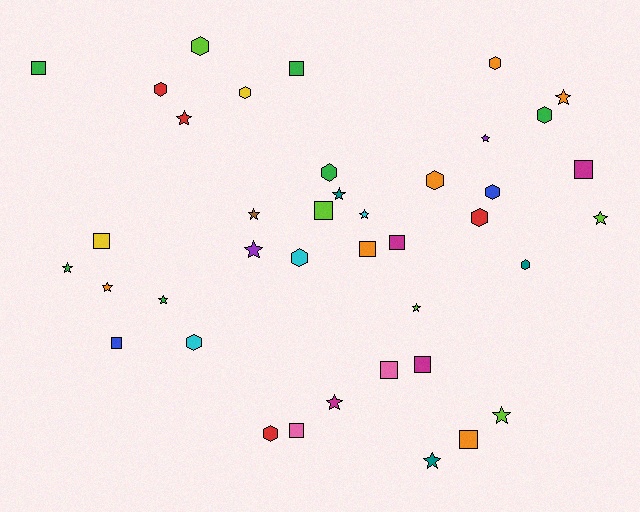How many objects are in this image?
There are 40 objects.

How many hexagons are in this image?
There are 13 hexagons.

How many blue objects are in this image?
There are 2 blue objects.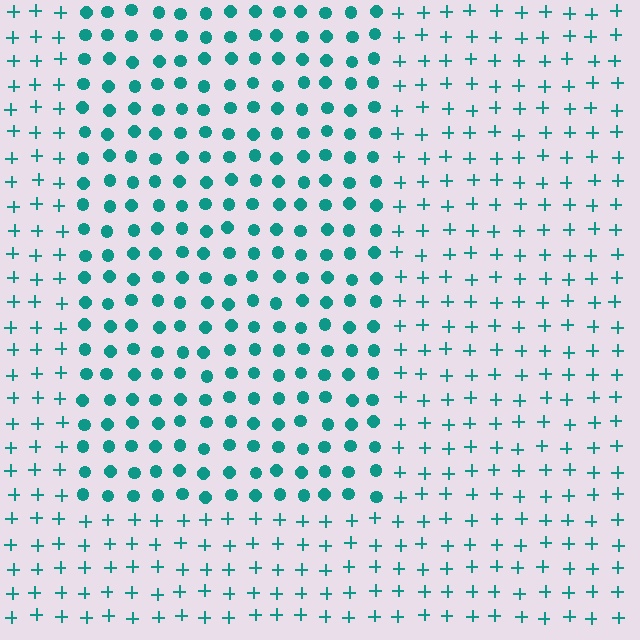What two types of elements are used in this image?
The image uses circles inside the rectangle region and plus signs outside it.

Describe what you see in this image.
The image is filled with small teal elements arranged in a uniform grid. A rectangle-shaped region contains circles, while the surrounding area contains plus signs. The boundary is defined purely by the change in element shape.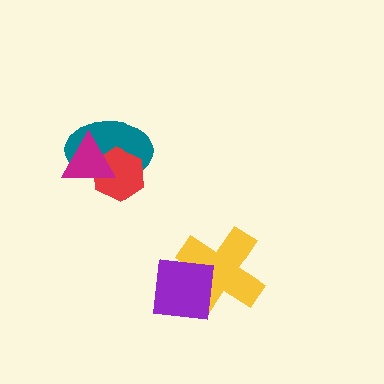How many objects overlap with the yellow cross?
1 object overlaps with the yellow cross.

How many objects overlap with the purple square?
1 object overlaps with the purple square.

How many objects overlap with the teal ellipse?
2 objects overlap with the teal ellipse.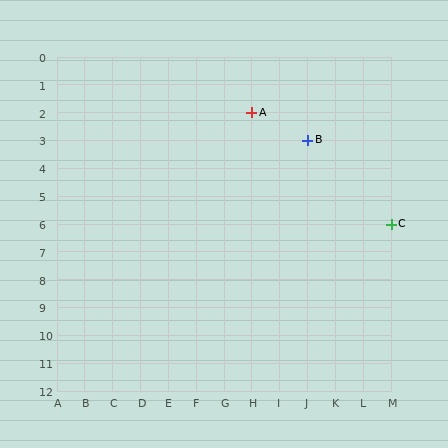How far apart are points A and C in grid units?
Points A and C are 5 columns and 4 rows apart (about 6.4 grid units diagonally).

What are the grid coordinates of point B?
Point B is at grid coordinates (J, 3).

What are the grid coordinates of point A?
Point A is at grid coordinates (H, 2).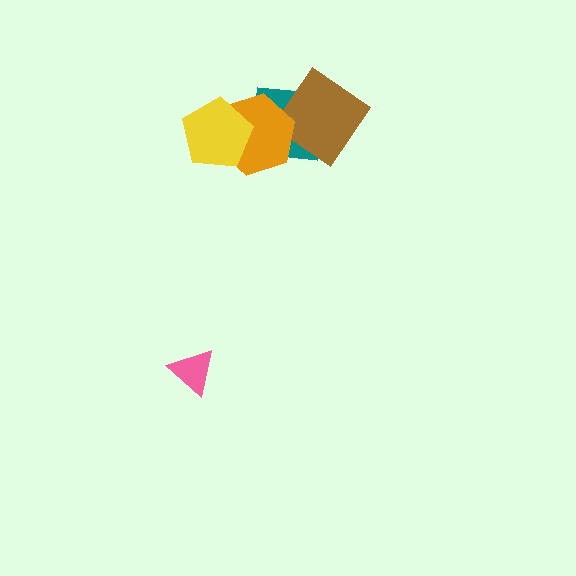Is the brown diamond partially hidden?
Yes, it is partially covered by another shape.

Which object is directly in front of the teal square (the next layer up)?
The brown diamond is directly in front of the teal square.